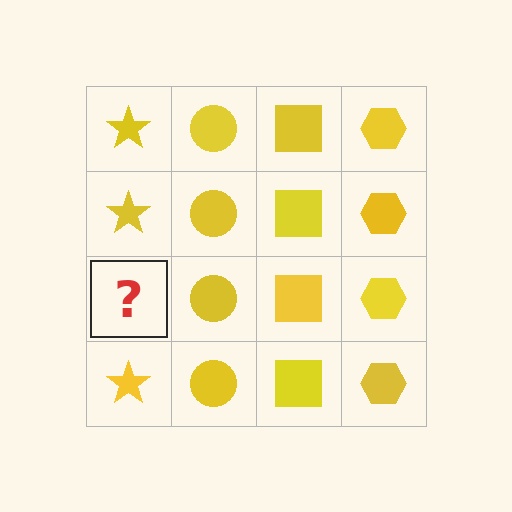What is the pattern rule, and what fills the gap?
The rule is that each column has a consistent shape. The gap should be filled with a yellow star.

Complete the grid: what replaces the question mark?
The question mark should be replaced with a yellow star.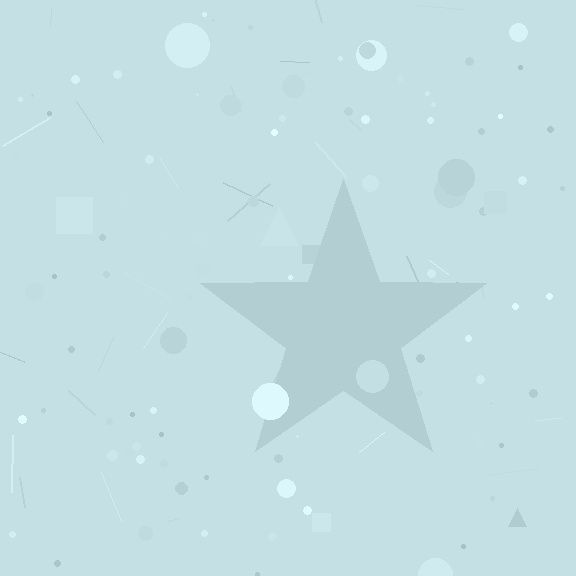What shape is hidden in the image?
A star is hidden in the image.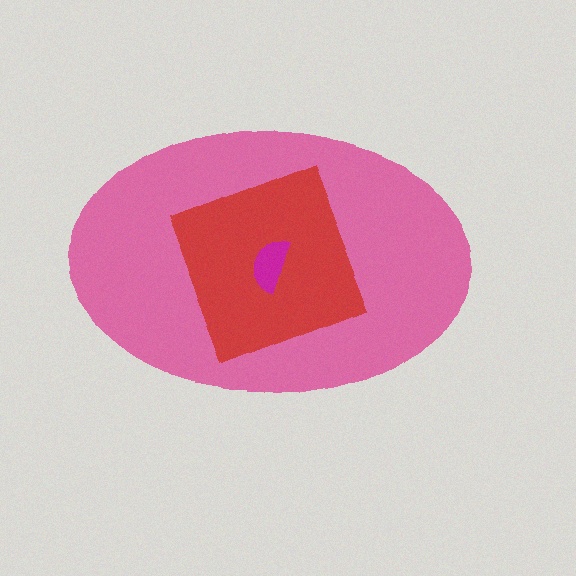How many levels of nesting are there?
3.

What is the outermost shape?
The pink ellipse.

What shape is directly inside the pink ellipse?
The red diamond.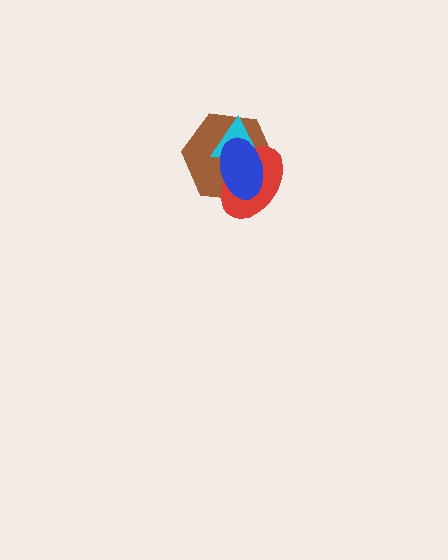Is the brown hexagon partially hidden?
Yes, it is partially covered by another shape.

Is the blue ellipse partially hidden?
No, no other shape covers it.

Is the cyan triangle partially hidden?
Yes, it is partially covered by another shape.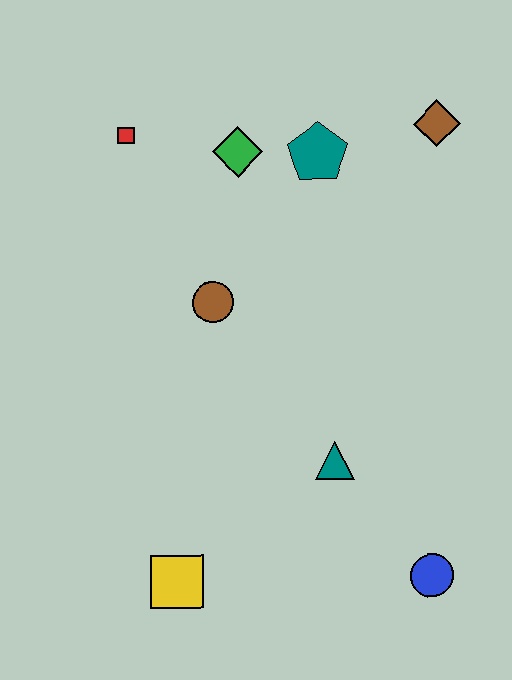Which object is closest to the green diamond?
The teal pentagon is closest to the green diamond.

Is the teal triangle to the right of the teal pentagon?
Yes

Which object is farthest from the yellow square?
The brown diamond is farthest from the yellow square.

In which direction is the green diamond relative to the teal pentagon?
The green diamond is to the left of the teal pentagon.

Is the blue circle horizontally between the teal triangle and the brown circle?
No